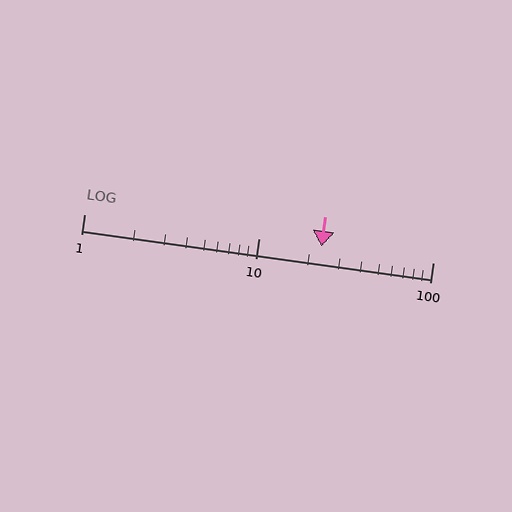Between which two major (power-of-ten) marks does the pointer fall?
The pointer is between 10 and 100.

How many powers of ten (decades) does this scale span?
The scale spans 2 decades, from 1 to 100.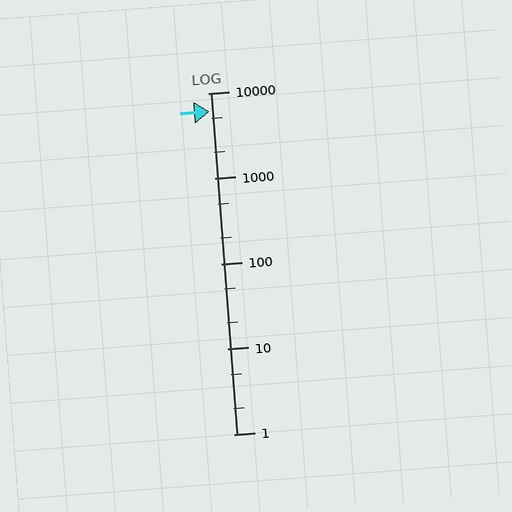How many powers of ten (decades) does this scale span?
The scale spans 4 decades, from 1 to 10000.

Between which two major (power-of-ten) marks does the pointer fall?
The pointer is between 1000 and 10000.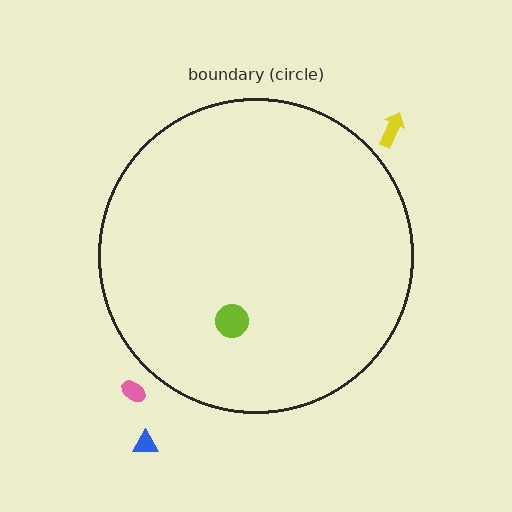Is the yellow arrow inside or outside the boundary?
Outside.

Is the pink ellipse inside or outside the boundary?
Outside.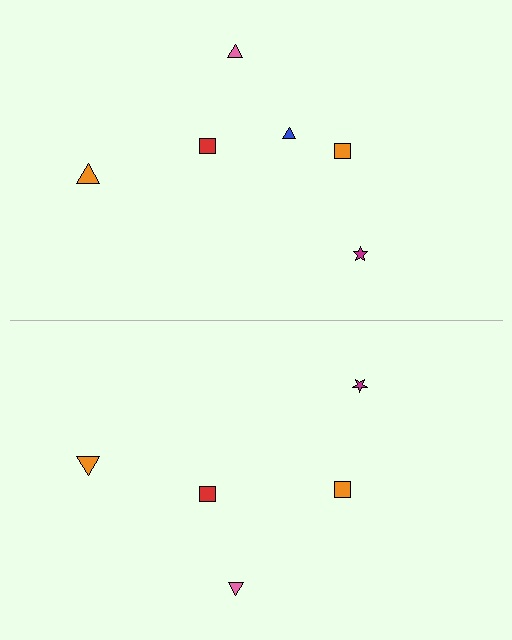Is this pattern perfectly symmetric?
No, the pattern is not perfectly symmetric. A blue triangle is missing from the bottom side.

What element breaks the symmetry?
A blue triangle is missing from the bottom side.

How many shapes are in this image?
There are 11 shapes in this image.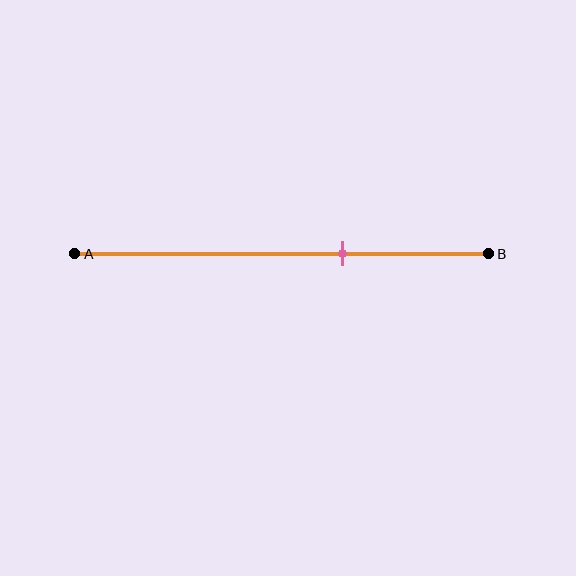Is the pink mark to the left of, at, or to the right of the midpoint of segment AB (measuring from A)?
The pink mark is to the right of the midpoint of segment AB.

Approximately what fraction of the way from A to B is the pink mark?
The pink mark is approximately 65% of the way from A to B.